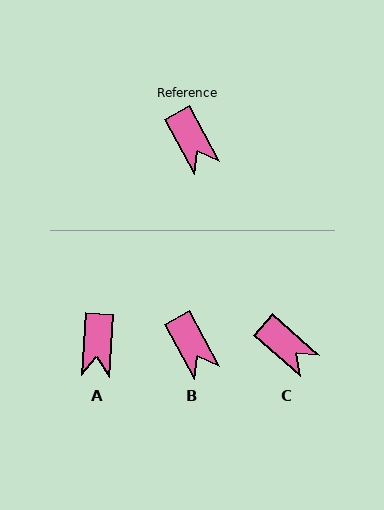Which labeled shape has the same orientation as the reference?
B.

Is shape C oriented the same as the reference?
No, it is off by about 20 degrees.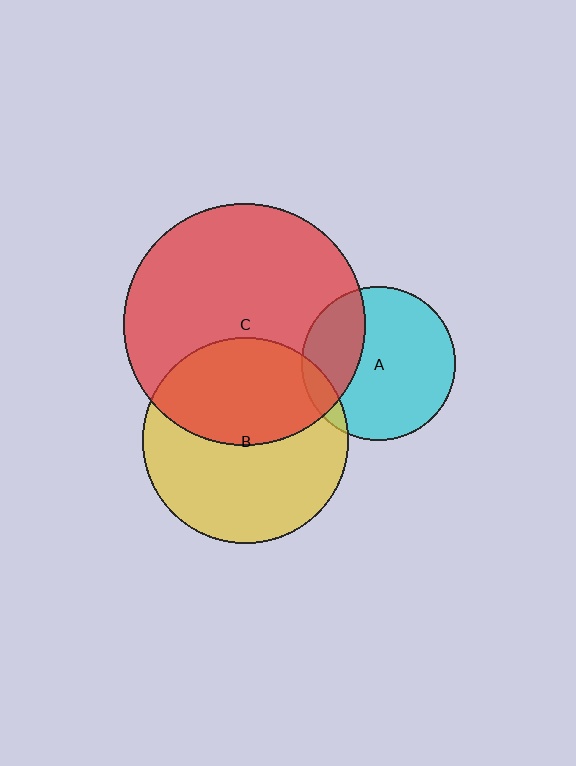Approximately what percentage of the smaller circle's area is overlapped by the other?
Approximately 30%.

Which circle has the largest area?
Circle C (red).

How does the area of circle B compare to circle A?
Approximately 1.8 times.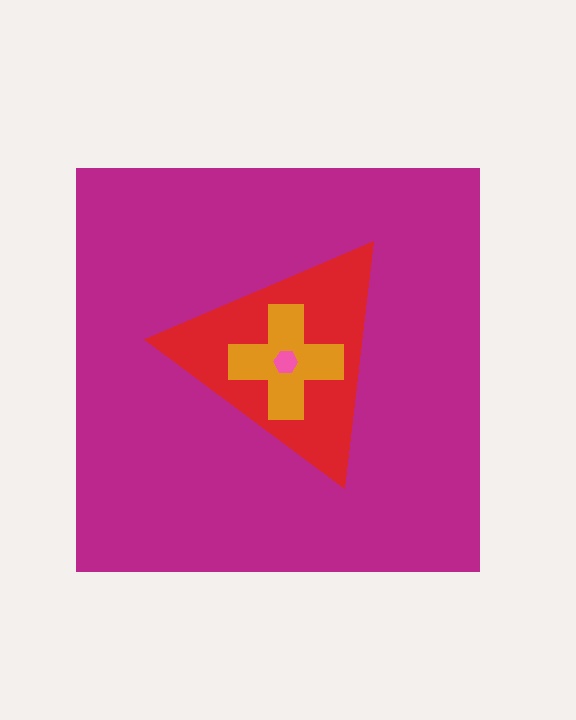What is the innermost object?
The pink hexagon.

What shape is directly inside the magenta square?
The red triangle.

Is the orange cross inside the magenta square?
Yes.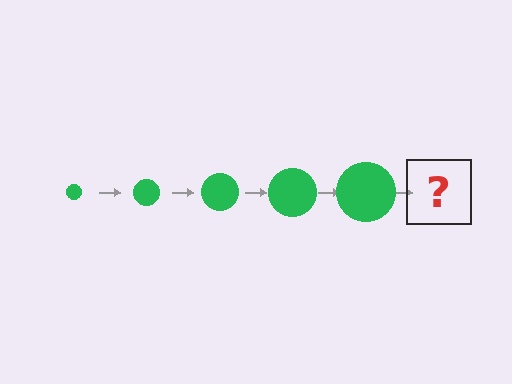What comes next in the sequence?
The next element should be a green circle, larger than the previous one.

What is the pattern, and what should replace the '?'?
The pattern is that the circle gets progressively larger each step. The '?' should be a green circle, larger than the previous one.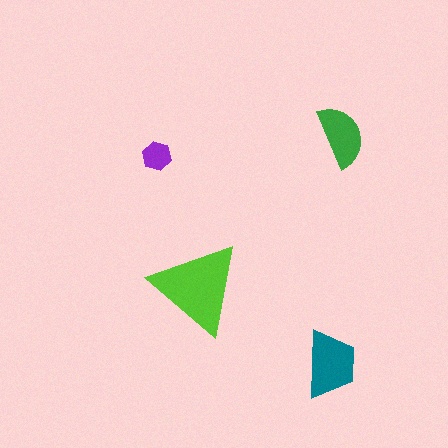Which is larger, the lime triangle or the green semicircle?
The lime triangle.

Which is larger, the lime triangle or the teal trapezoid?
The lime triangle.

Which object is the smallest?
The purple hexagon.